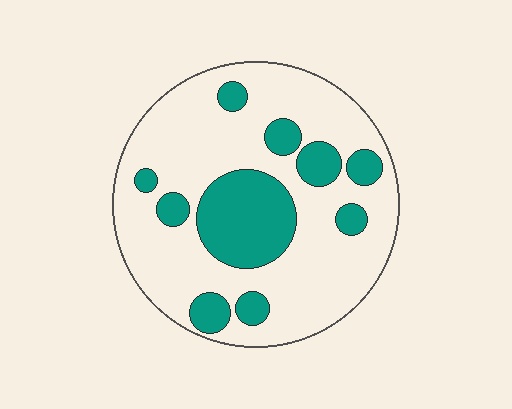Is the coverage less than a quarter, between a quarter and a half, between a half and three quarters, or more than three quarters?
Between a quarter and a half.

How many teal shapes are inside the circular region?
10.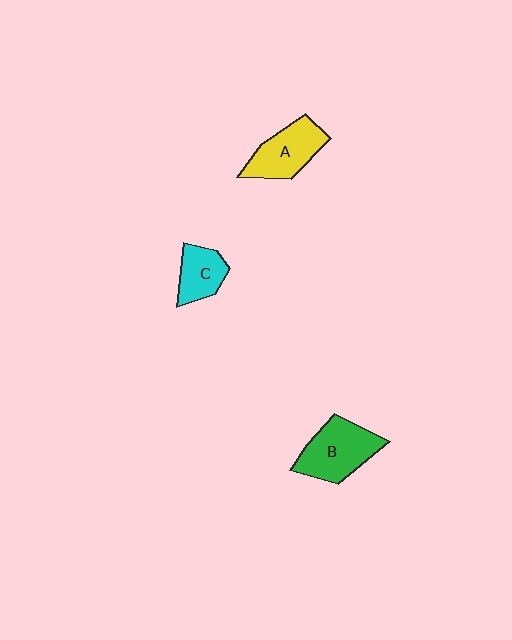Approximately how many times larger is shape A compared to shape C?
Approximately 1.4 times.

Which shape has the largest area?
Shape B (green).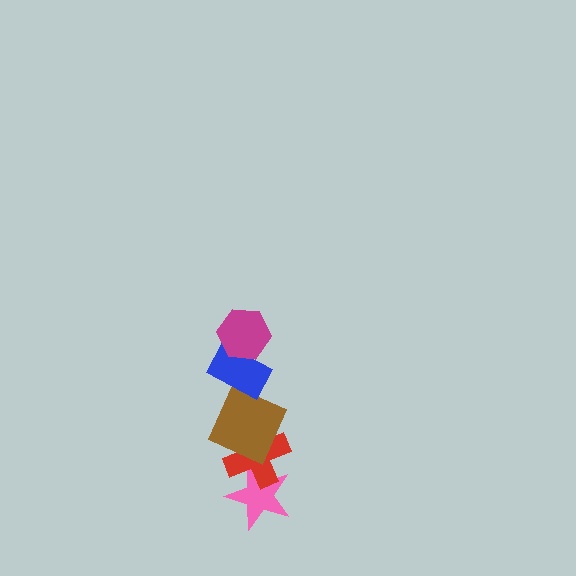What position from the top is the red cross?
The red cross is 4th from the top.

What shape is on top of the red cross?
The brown square is on top of the red cross.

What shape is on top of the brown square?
The blue rectangle is on top of the brown square.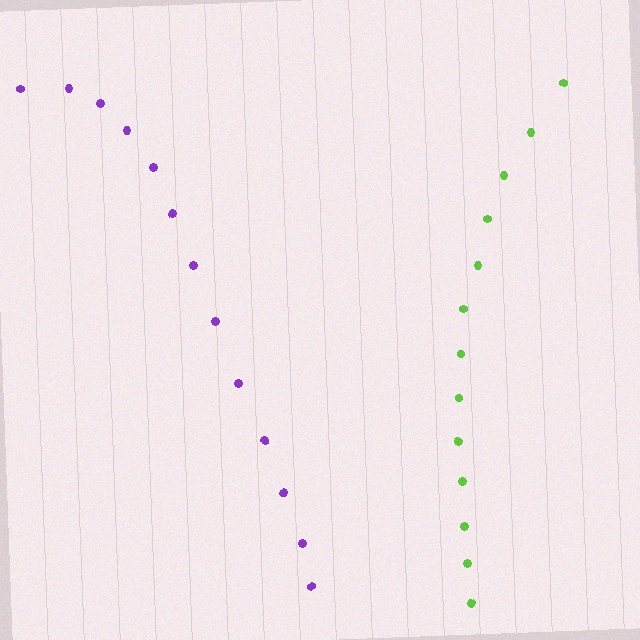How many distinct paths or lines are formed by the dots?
There are 2 distinct paths.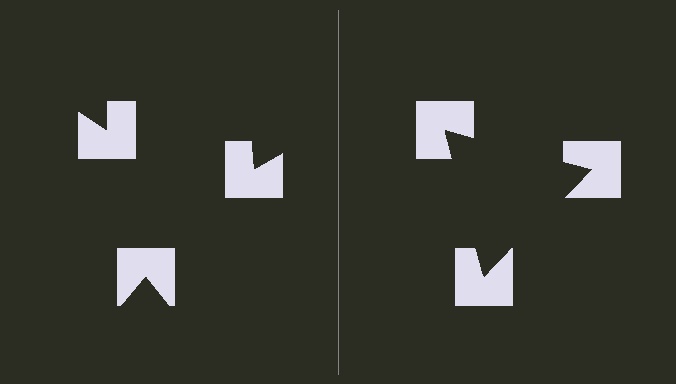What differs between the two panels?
The notched squares are positioned identically on both sides; only the wedge orientations differ. On the right they align to a triangle; on the left they are misaligned.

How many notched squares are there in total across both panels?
6 — 3 on each side.